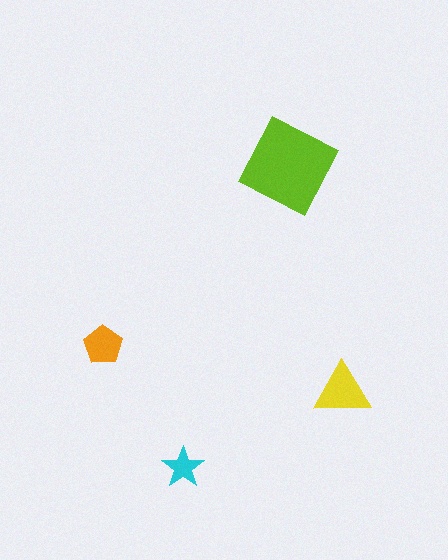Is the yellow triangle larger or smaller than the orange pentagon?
Larger.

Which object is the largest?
The lime diamond.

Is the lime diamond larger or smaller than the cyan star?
Larger.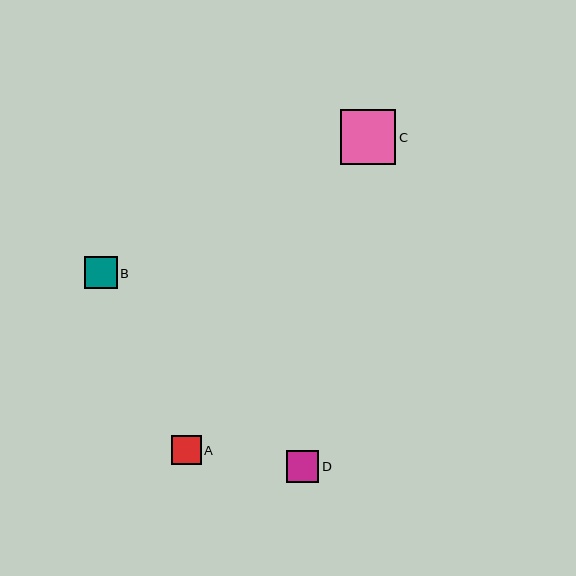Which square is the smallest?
Square A is the smallest with a size of approximately 29 pixels.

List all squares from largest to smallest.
From largest to smallest: C, D, B, A.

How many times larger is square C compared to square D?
Square C is approximately 1.7 times the size of square D.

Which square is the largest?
Square C is the largest with a size of approximately 55 pixels.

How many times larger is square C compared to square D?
Square C is approximately 1.7 times the size of square D.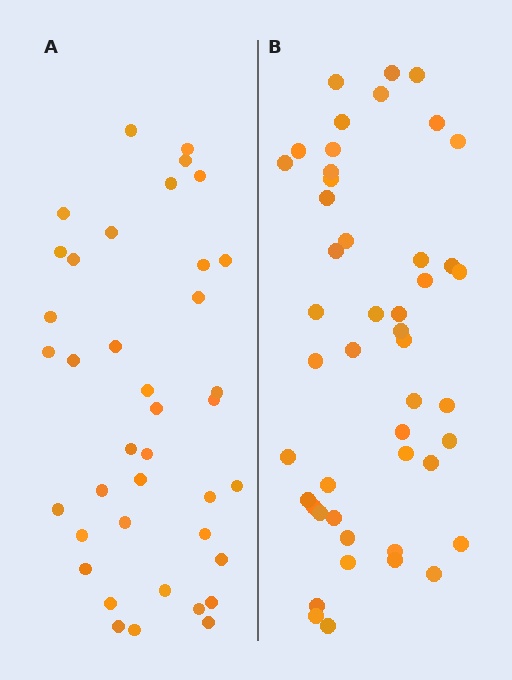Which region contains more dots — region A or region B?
Region B (the right region) has more dots.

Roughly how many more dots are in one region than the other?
Region B has roughly 8 or so more dots than region A.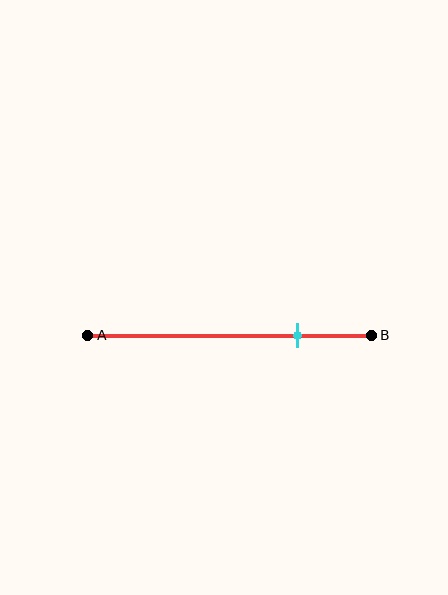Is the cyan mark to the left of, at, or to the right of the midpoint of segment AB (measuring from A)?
The cyan mark is to the right of the midpoint of segment AB.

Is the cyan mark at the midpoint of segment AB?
No, the mark is at about 75% from A, not at the 50% midpoint.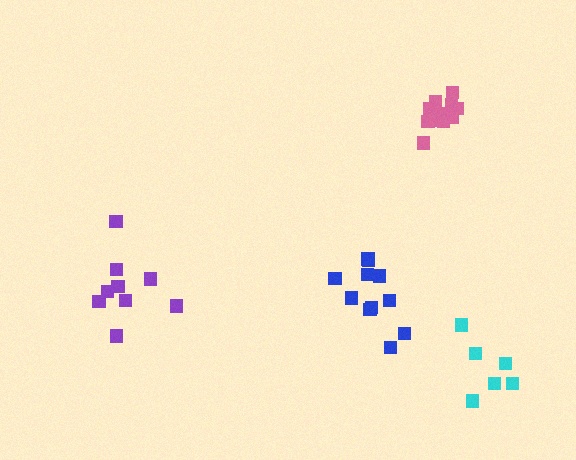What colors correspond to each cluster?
The clusters are colored: cyan, purple, pink, blue.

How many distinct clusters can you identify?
There are 4 distinct clusters.